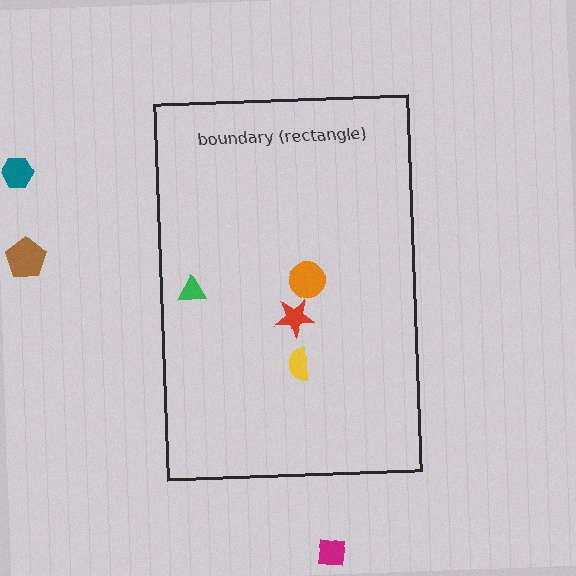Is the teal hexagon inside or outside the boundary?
Outside.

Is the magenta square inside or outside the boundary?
Outside.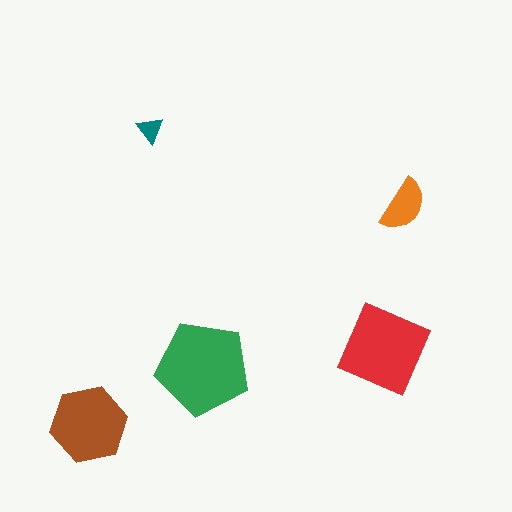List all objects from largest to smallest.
The green pentagon, the red diamond, the brown hexagon, the orange semicircle, the teal triangle.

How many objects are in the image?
There are 5 objects in the image.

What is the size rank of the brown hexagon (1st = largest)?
3rd.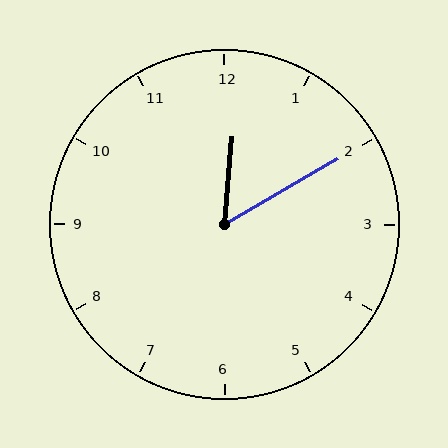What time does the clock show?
12:10.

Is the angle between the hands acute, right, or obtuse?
It is acute.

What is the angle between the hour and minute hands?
Approximately 55 degrees.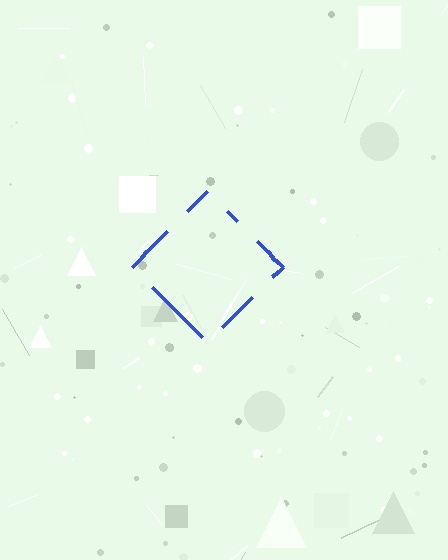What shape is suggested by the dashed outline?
The dashed outline suggests a diamond.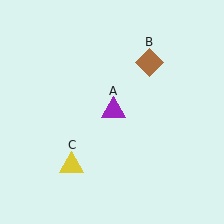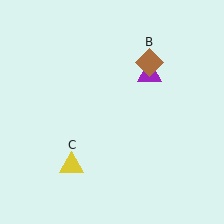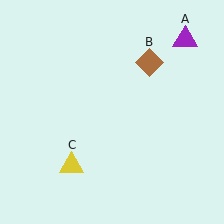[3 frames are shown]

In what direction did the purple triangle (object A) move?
The purple triangle (object A) moved up and to the right.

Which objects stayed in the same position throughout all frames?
Brown diamond (object B) and yellow triangle (object C) remained stationary.